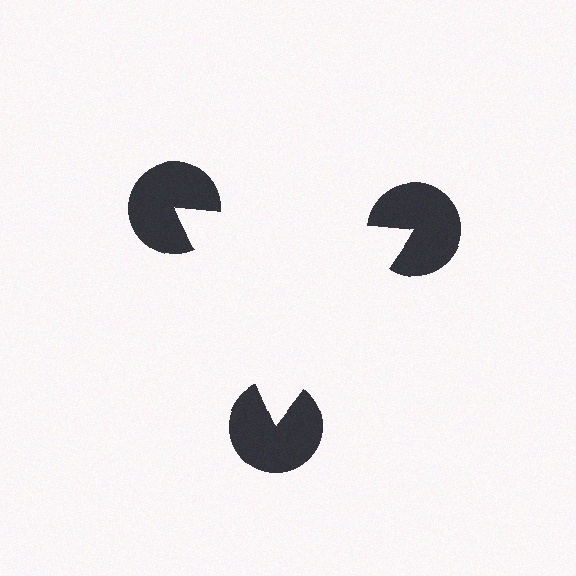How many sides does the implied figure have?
3 sides.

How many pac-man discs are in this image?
There are 3 — one at each vertex of the illusory triangle.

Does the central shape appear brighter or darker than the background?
It typically appears slightly brighter than the background, even though no actual brightness change is drawn.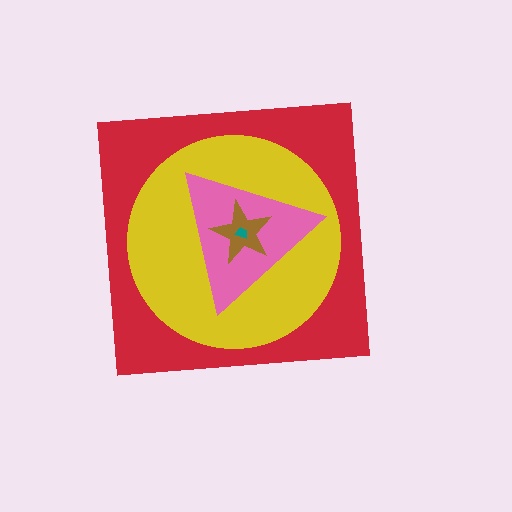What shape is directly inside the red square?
The yellow circle.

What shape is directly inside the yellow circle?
The pink triangle.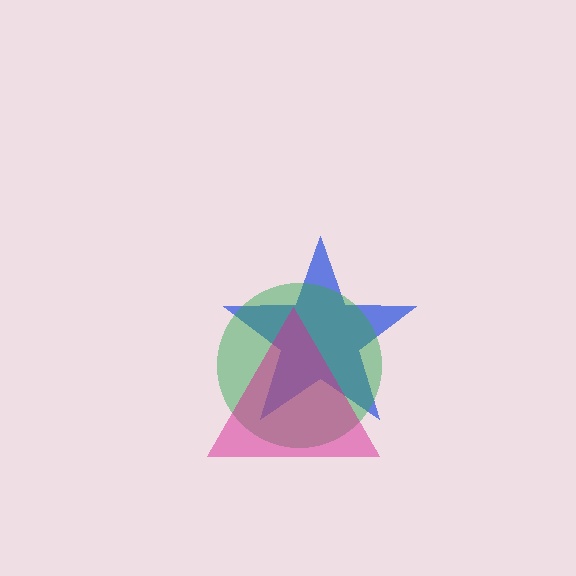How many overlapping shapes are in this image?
There are 3 overlapping shapes in the image.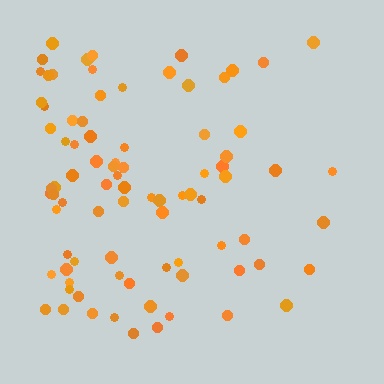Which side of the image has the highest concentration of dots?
The left.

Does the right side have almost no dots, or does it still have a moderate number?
Still a moderate number, just noticeably fewer than the left.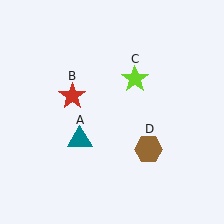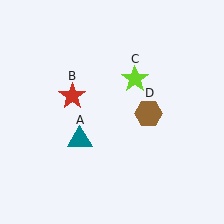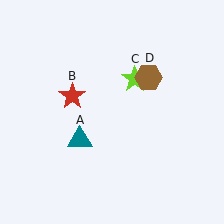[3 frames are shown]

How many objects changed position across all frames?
1 object changed position: brown hexagon (object D).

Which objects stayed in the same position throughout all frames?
Teal triangle (object A) and red star (object B) and lime star (object C) remained stationary.